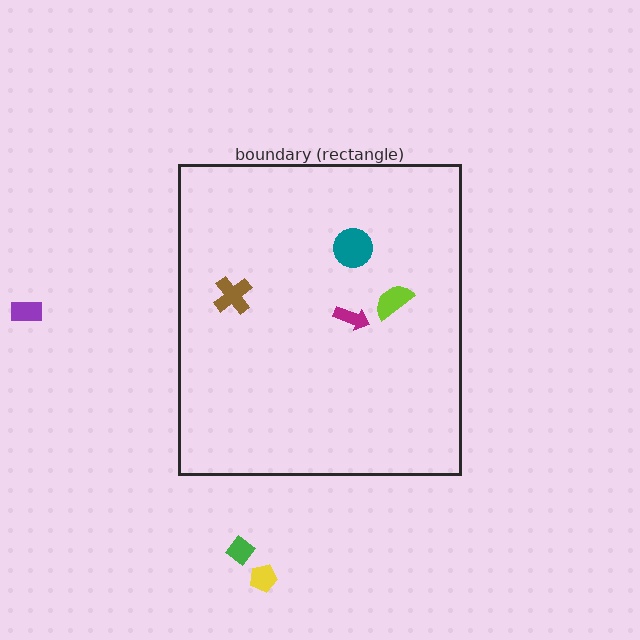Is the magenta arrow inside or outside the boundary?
Inside.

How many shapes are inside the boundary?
4 inside, 3 outside.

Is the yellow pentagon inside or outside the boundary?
Outside.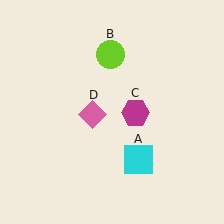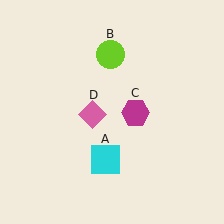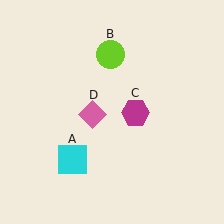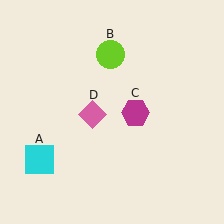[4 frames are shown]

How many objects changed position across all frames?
1 object changed position: cyan square (object A).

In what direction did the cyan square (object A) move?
The cyan square (object A) moved left.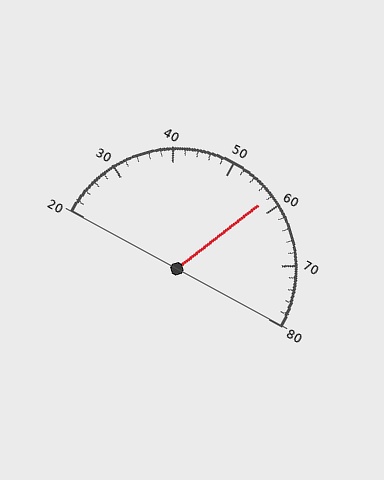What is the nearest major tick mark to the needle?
The nearest major tick mark is 60.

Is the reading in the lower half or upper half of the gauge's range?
The reading is in the upper half of the range (20 to 80).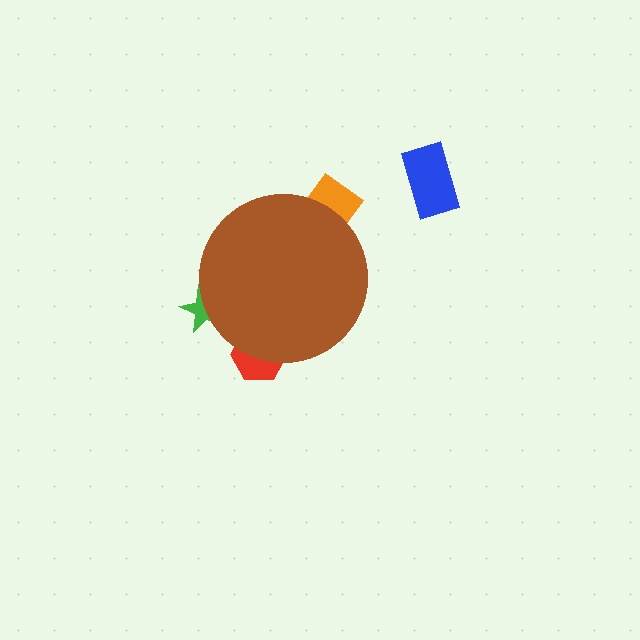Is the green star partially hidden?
Yes, the green star is partially hidden behind the brown circle.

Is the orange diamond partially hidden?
Yes, the orange diamond is partially hidden behind the brown circle.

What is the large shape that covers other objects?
A brown circle.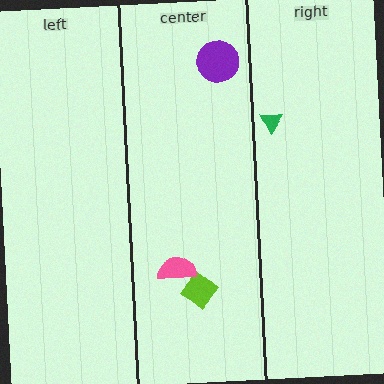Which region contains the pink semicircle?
The center region.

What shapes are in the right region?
The green triangle.